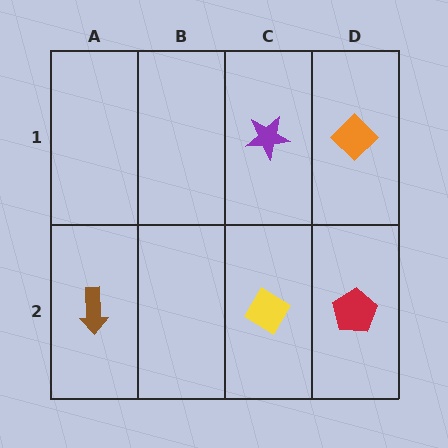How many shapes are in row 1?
2 shapes.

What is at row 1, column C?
A purple star.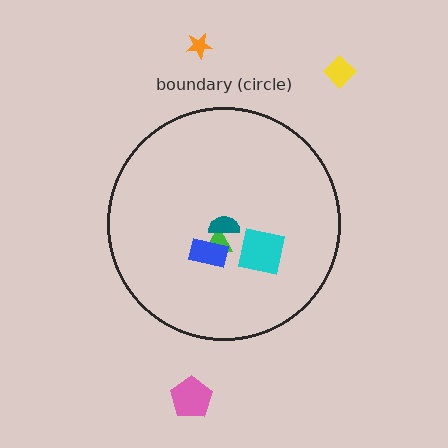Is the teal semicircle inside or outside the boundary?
Inside.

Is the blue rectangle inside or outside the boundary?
Inside.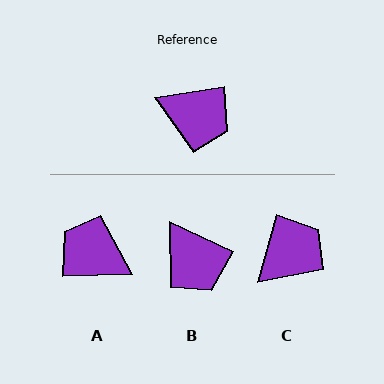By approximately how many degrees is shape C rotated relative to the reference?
Approximately 66 degrees counter-clockwise.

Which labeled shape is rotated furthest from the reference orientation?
A, about 173 degrees away.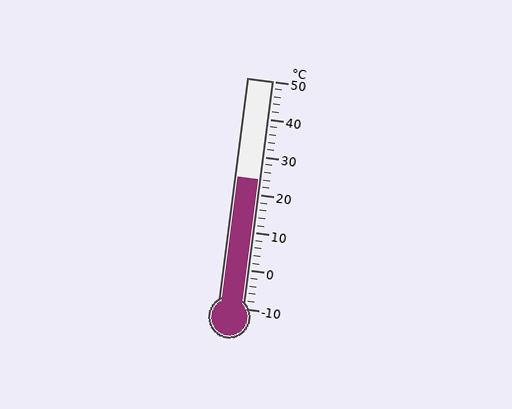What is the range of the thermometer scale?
The thermometer scale ranges from -10°C to 50°C.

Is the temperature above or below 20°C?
The temperature is above 20°C.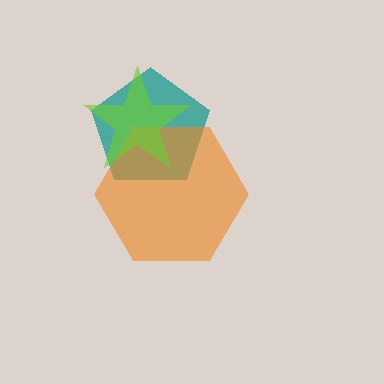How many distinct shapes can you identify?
There are 3 distinct shapes: a teal pentagon, an orange hexagon, a lime star.